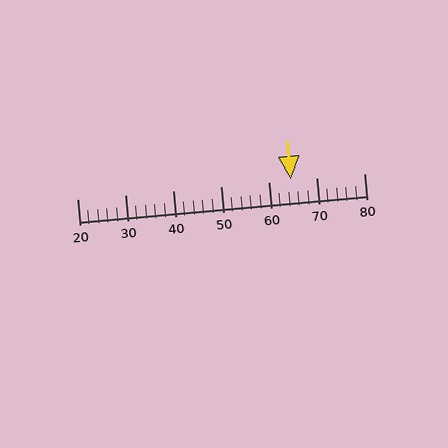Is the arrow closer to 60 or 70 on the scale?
The arrow is closer to 60.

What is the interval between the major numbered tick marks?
The major tick marks are spaced 10 units apart.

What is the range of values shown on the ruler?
The ruler shows values from 20 to 80.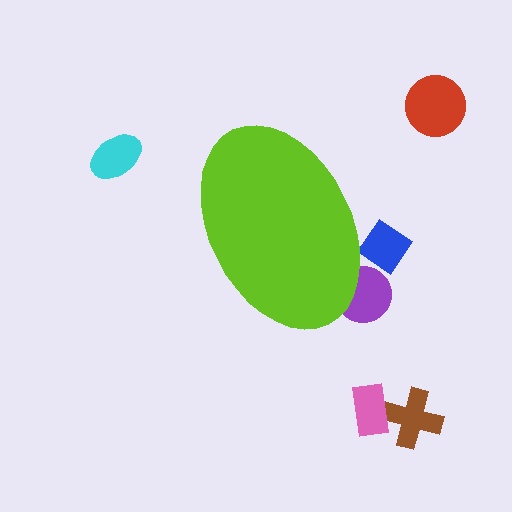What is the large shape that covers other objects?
A lime ellipse.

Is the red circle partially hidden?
No, the red circle is fully visible.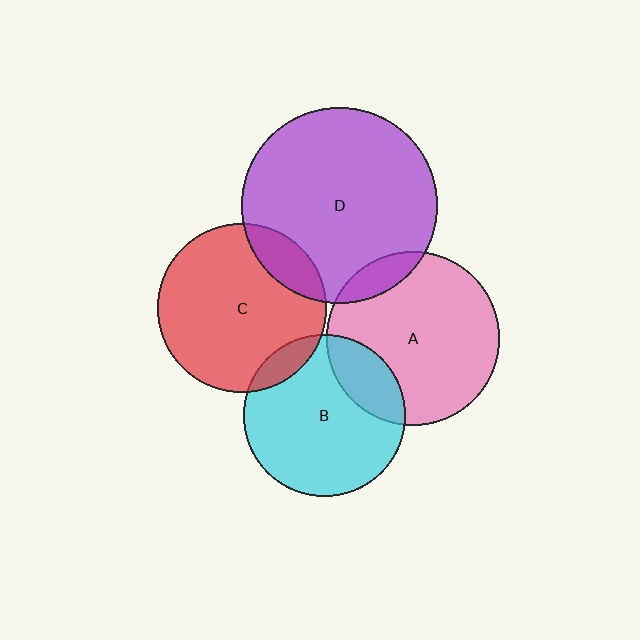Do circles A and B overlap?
Yes.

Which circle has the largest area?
Circle D (purple).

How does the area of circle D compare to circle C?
Approximately 1.3 times.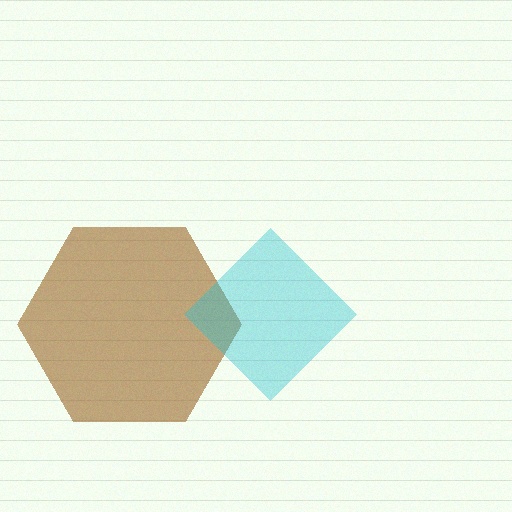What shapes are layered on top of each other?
The layered shapes are: a brown hexagon, a cyan diamond.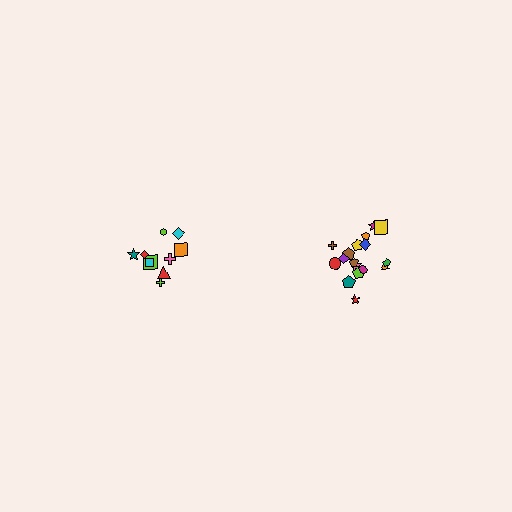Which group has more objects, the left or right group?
The right group.